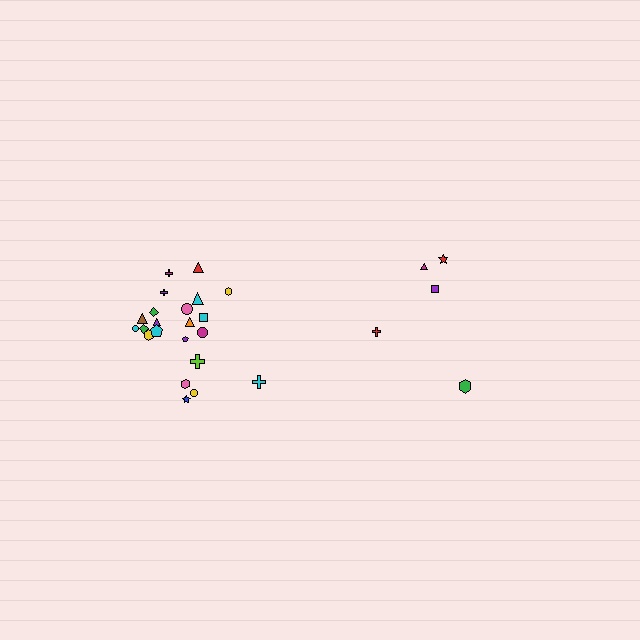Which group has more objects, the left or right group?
The left group.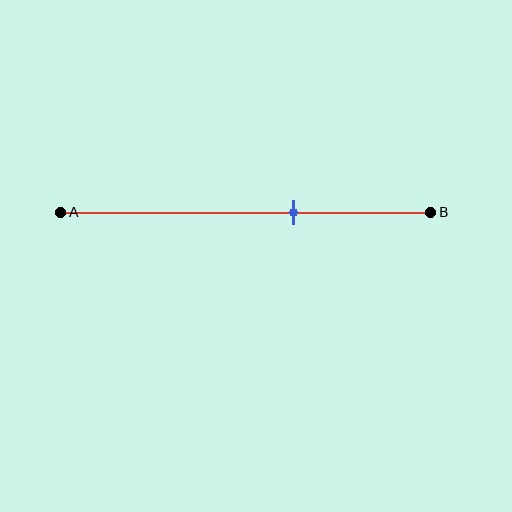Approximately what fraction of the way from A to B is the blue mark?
The blue mark is approximately 65% of the way from A to B.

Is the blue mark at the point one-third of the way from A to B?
No, the mark is at about 65% from A, not at the 33% one-third point.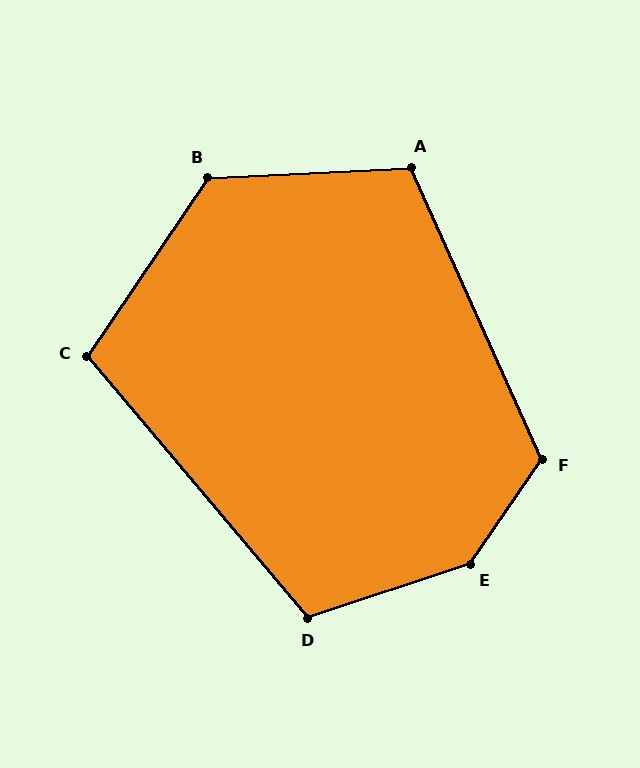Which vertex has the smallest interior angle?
C, at approximately 106 degrees.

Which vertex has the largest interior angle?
E, at approximately 143 degrees.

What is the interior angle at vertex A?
Approximately 111 degrees (obtuse).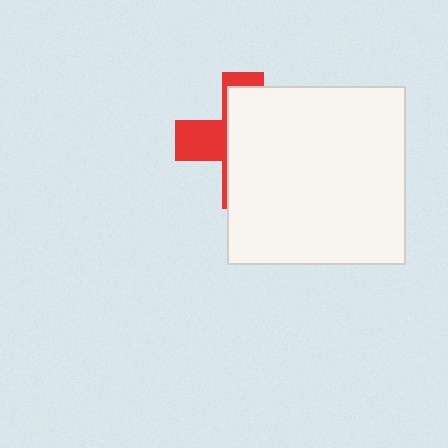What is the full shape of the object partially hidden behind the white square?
The partially hidden object is a red cross.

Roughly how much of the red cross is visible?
A small part of it is visible (roughly 33%).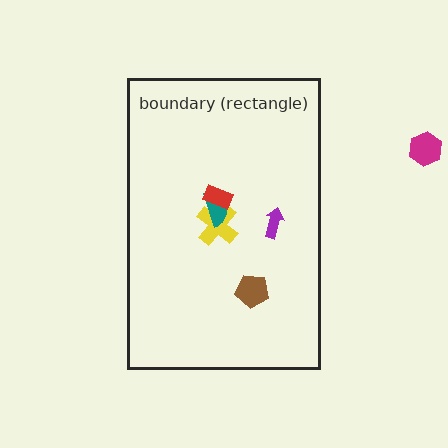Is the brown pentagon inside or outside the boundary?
Inside.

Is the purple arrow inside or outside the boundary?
Inside.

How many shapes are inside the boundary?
5 inside, 1 outside.